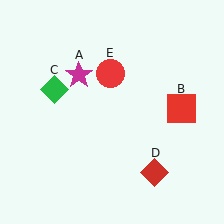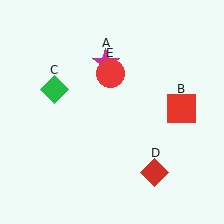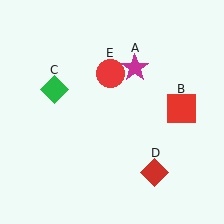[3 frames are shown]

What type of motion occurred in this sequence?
The magenta star (object A) rotated clockwise around the center of the scene.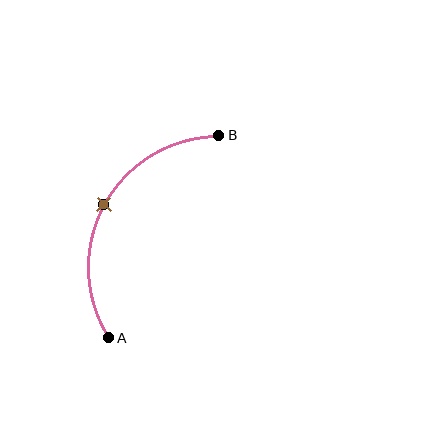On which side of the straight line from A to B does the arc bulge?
The arc bulges to the left of the straight line connecting A and B.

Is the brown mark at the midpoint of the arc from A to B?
Yes. The brown mark lies on the arc at equal arc-length from both A and B — it is the arc midpoint.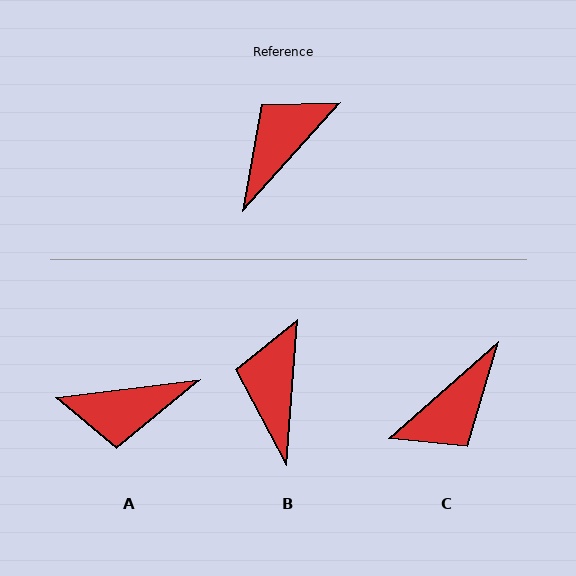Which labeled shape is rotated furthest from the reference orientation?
C, about 174 degrees away.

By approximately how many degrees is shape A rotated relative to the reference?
Approximately 139 degrees counter-clockwise.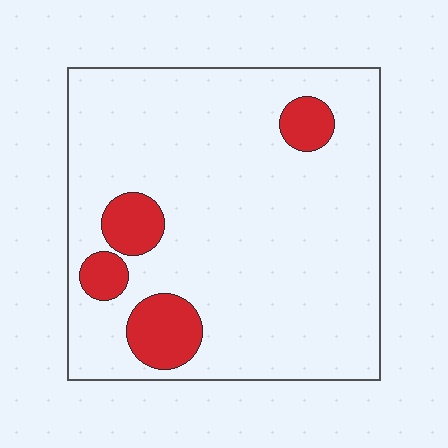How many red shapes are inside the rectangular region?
4.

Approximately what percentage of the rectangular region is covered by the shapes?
Approximately 10%.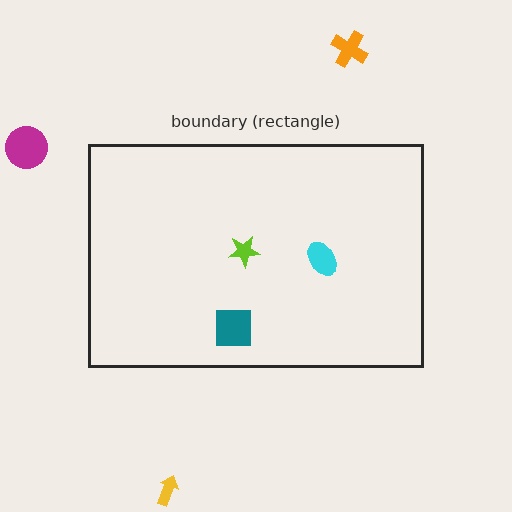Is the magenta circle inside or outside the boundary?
Outside.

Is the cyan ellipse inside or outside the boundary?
Inside.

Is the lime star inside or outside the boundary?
Inside.